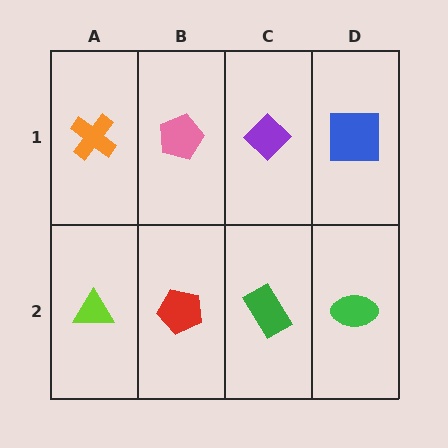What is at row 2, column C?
A green rectangle.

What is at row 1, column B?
A pink pentagon.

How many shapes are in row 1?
4 shapes.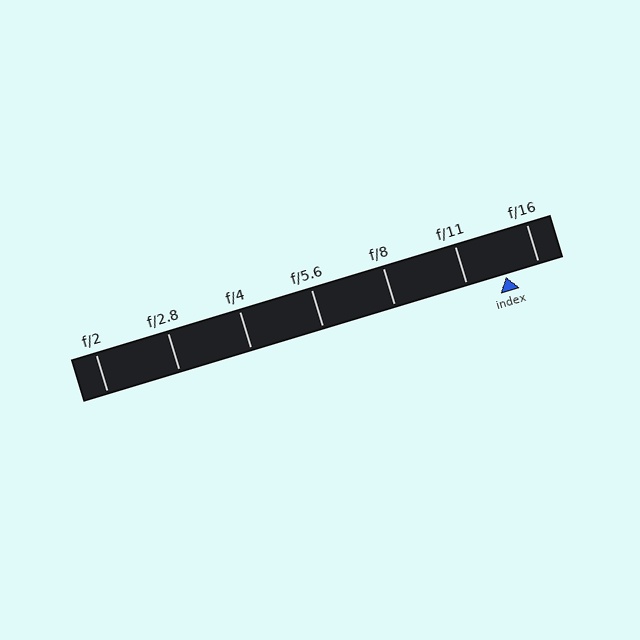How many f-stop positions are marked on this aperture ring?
There are 7 f-stop positions marked.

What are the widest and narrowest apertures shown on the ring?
The widest aperture shown is f/2 and the narrowest is f/16.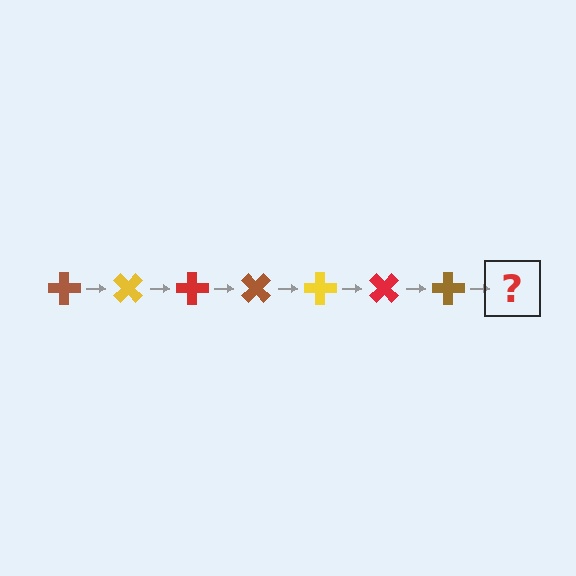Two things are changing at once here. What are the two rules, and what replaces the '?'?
The two rules are that it rotates 45 degrees each step and the color cycles through brown, yellow, and red. The '?' should be a yellow cross, rotated 315 degrees from the start.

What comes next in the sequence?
The next element should be a yellow cross, rotated 315 degrees from the start.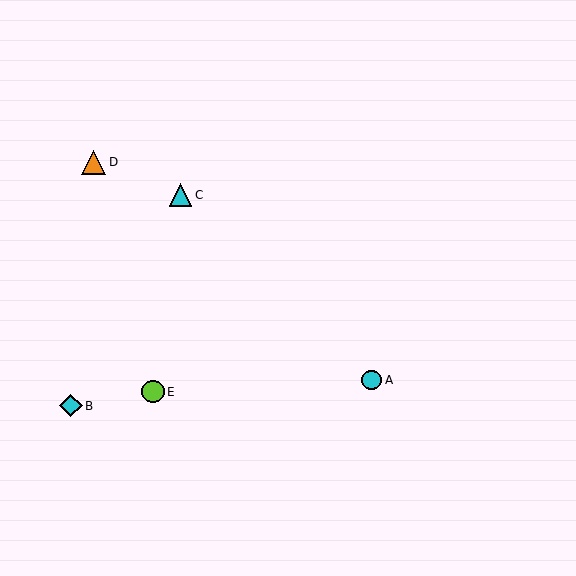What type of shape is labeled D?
Shape D is an orange triangle.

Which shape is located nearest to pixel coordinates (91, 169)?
The orange triangle (labeled D) at (94, 162) is nearest to that location.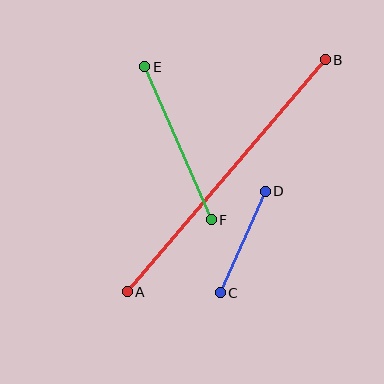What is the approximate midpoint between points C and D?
The midpoint is at approximately (243, 242) pixels.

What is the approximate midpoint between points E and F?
The midpoint is at approximately (178, 143) pixels.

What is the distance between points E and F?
The distance is approximately 167 pixels.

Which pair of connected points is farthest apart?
Points A and B are farthest apart.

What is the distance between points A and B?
The distance is approximately 305 pixels.